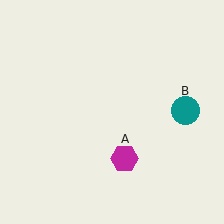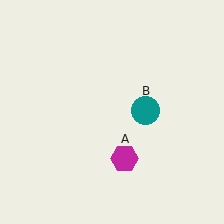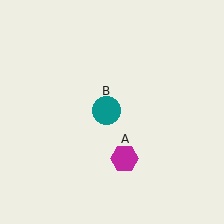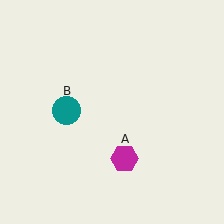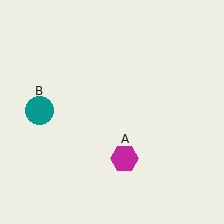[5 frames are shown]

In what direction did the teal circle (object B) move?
The teal circle (object B) moved left.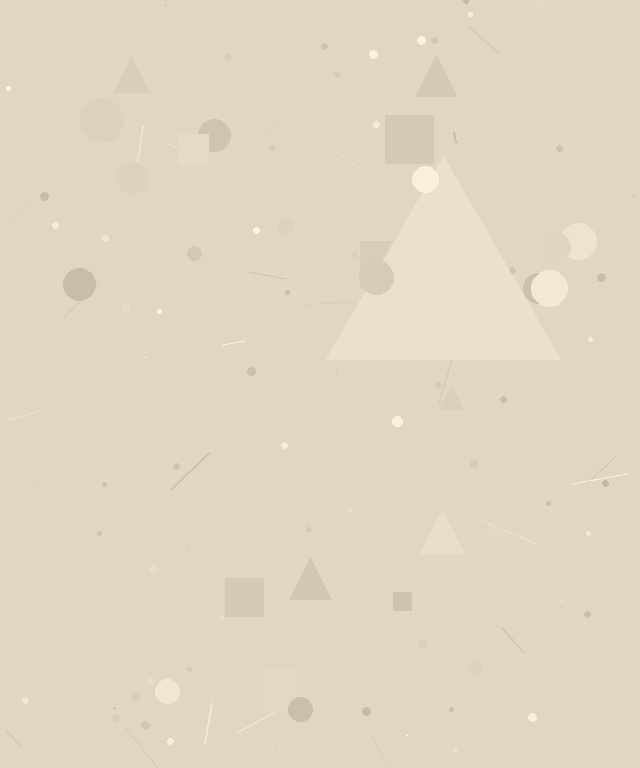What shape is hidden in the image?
A triangle is hidden in the image.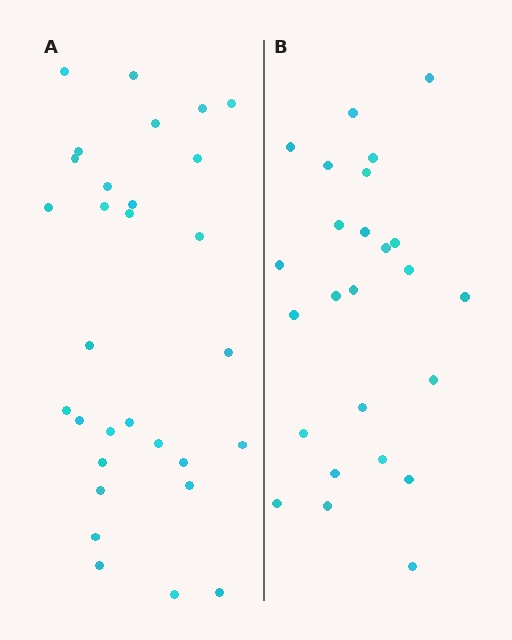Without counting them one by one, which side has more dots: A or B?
Region A (the left region) has more dots.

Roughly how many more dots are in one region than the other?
Region A has about 5 more dots than region B.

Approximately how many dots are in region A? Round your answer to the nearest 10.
About 30 dots.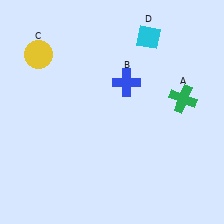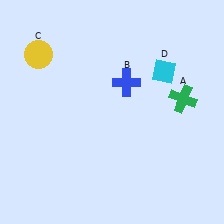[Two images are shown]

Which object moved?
The cyan diamond (D) moved down.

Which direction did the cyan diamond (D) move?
The cyan diamond (D) moved down.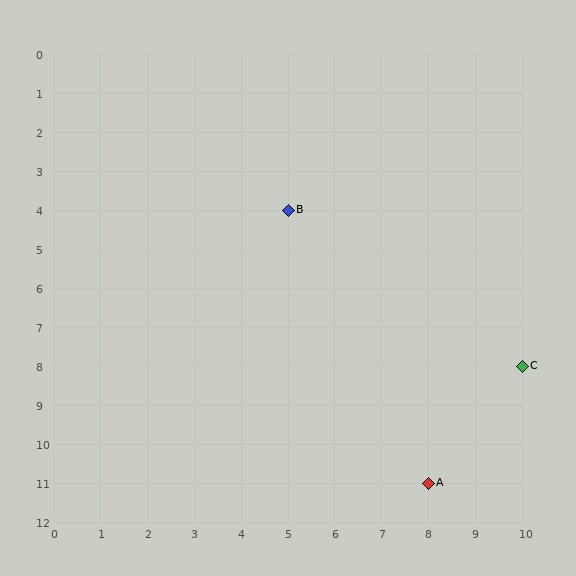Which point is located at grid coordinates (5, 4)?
Point B is at (5, 4).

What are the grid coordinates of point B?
Point B is at grid coordinates (5, 4).